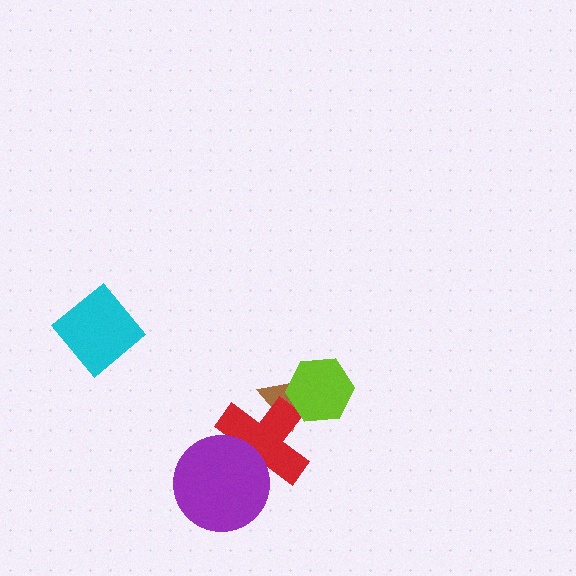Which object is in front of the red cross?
The purple circle is in front of the red cross.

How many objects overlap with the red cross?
2 objects overlap with the red cross.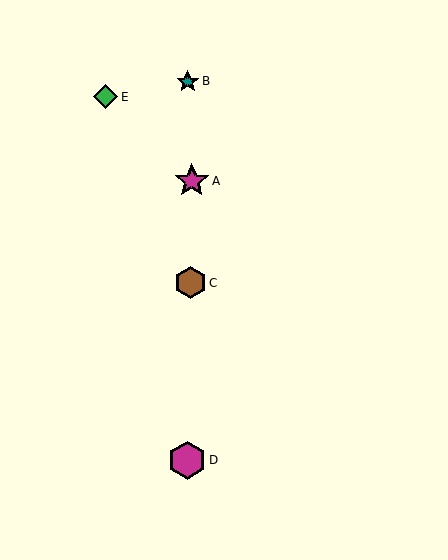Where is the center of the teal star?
The center of the teal star is at (188, 81).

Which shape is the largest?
The magenta hexagon (labeled D) is the largest.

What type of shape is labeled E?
Shape E is a green diamond.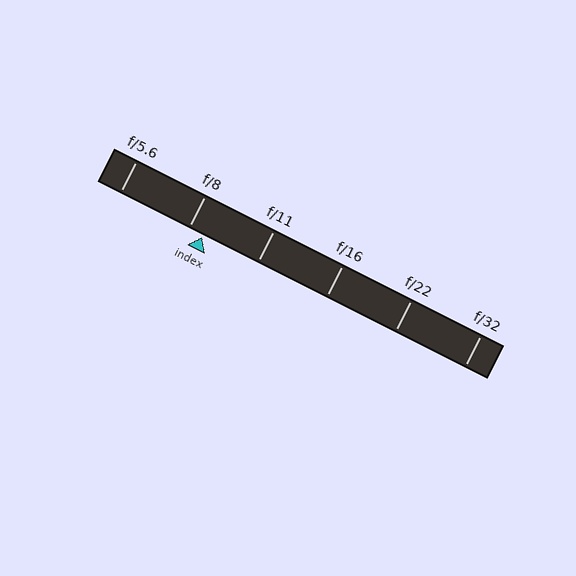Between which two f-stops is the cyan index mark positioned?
The index mark is between f/8 and f/11.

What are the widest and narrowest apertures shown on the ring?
The widest aperture shown is f/5.6 and the narrowest is f/32.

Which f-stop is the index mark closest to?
The index mark is closest to f/8.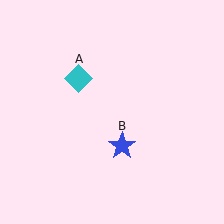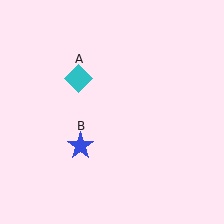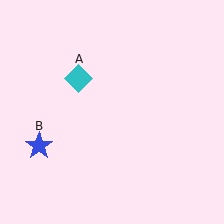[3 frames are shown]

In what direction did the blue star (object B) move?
The blue star (object B) moved left.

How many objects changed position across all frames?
1 object changed position: blue star (object B).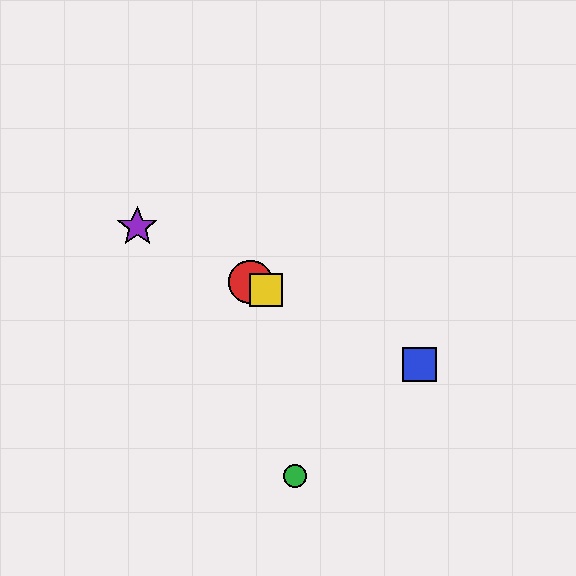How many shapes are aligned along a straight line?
4 shapes (the red circle, the blue square, the yellow square, the purple star) are aligned along a straight line.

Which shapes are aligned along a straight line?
The red circle, the blue square, the yellow square, the purple star are aligned along a straight line.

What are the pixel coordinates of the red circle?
The red circle is at (251, 282).